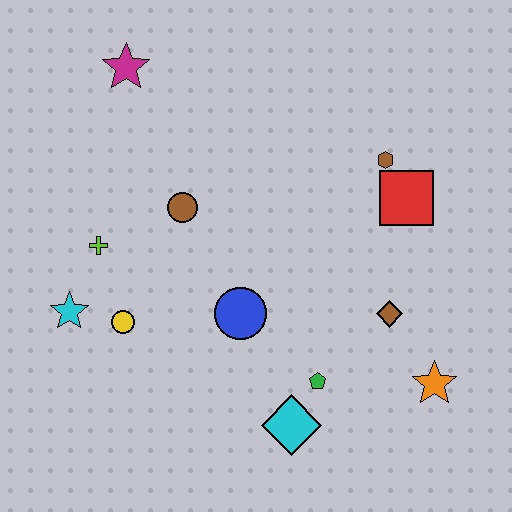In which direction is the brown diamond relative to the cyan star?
The brown diamond is to the right of the cyan star.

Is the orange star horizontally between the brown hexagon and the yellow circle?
No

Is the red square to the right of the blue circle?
Yes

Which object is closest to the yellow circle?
The cyan star is closest to the yellow circle.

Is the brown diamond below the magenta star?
Yes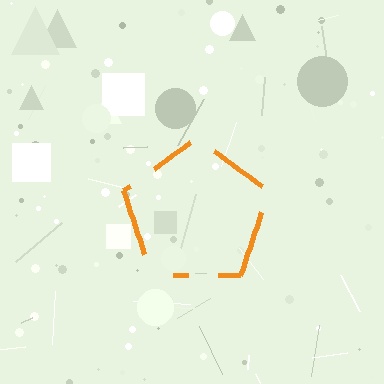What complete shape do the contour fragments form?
The contour fragments form a pentagon.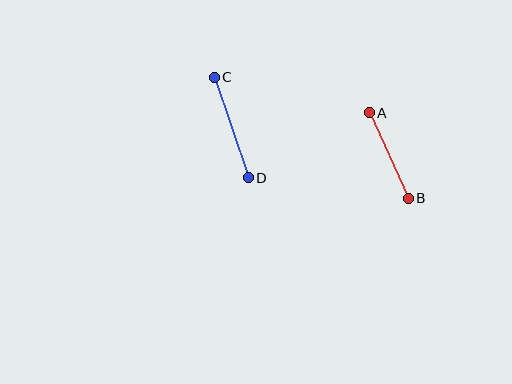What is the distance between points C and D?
The distance is approximately 106 pixels.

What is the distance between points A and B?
The distance is approximately 94 pixels.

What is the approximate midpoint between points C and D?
The midpoint is at approximately (231, 128) pixels.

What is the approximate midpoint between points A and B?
The midpoint is at approximately (389, 155) pixels.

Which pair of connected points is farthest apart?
Points C and D are farthest apart.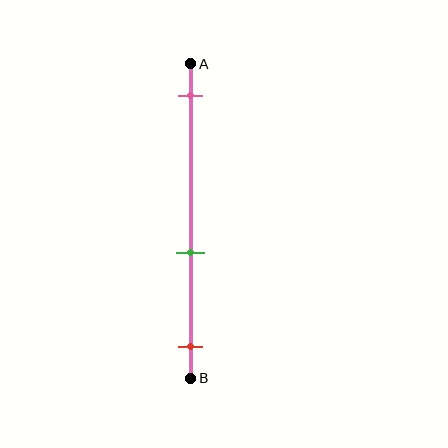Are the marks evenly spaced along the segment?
No, the marks are not evenly spaced.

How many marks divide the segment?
There are 3 marks dividing the segment.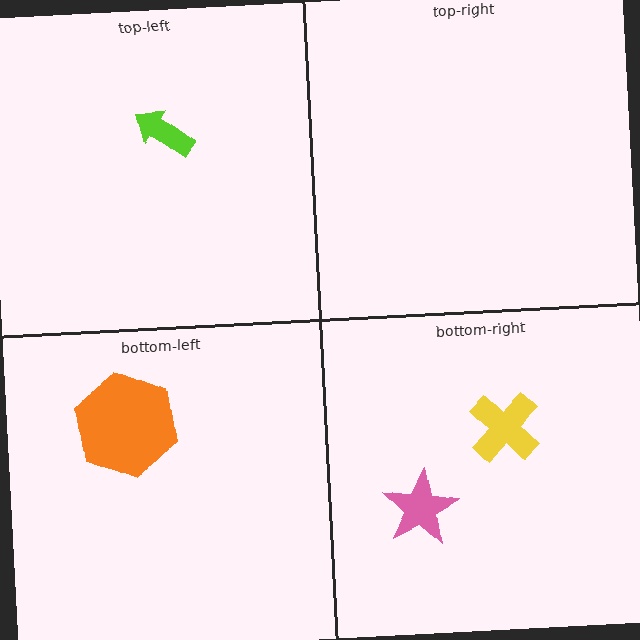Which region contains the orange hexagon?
The bottom-left region.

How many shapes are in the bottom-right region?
2.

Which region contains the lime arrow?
The top-left region.